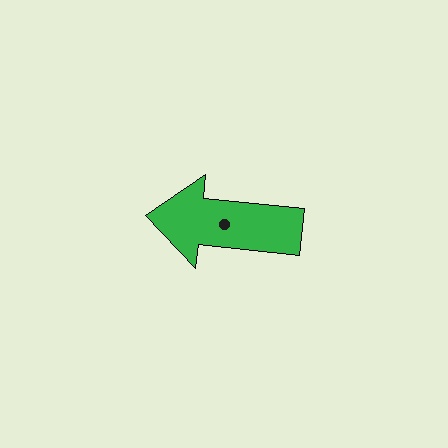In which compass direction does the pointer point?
West.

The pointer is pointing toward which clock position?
Roughly 9 o'clock.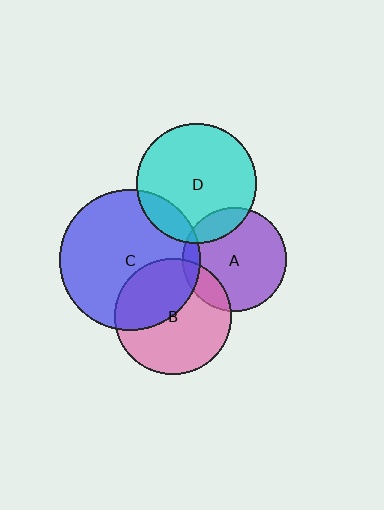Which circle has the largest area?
Circle C (blue).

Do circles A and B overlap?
Yes.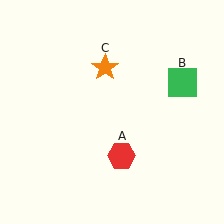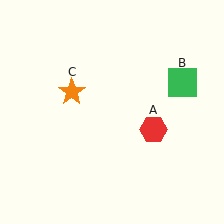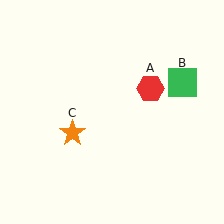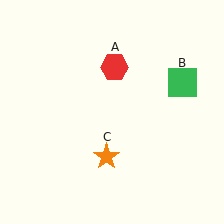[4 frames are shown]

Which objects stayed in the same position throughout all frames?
Green square (object B) remained stationary.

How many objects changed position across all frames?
2 objects changed position: red hexagon (object A), orange star (object C).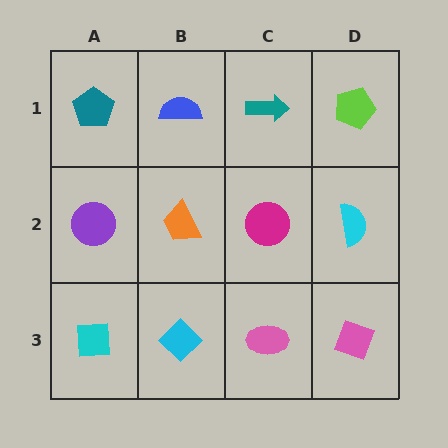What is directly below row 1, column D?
A cyan semicircle.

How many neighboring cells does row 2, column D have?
3.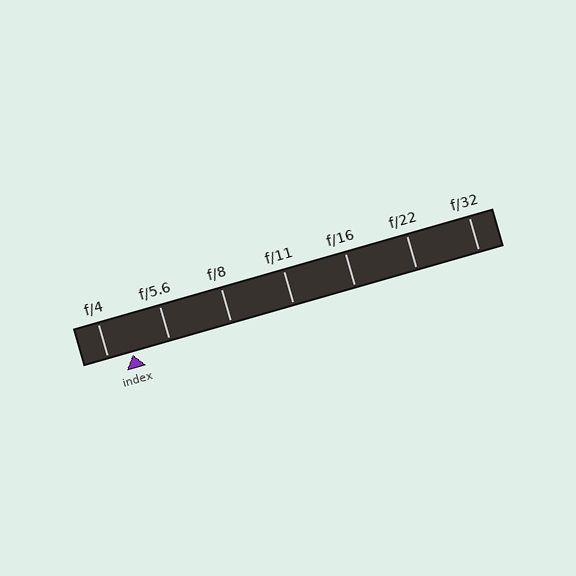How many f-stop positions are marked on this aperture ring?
There are 7 f-stop positions marked.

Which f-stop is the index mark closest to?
The index mark is closest to f/4.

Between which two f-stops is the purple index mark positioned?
The index mark is between f/4 and f/5.6.